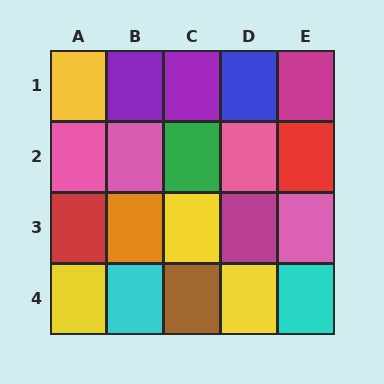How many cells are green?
1 cell is green.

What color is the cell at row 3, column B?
Orange.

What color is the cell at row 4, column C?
Brown.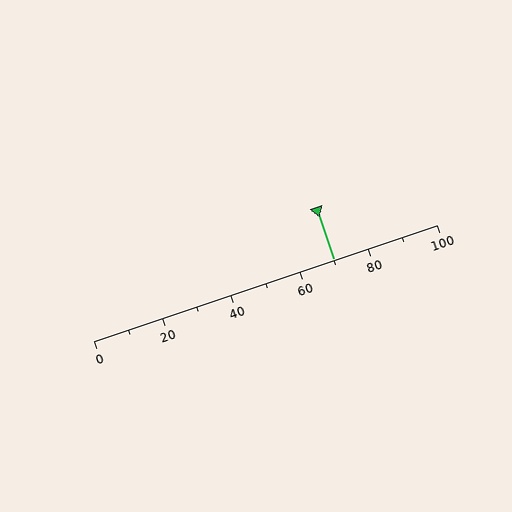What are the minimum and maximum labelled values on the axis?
The axis runs from 0 to 100.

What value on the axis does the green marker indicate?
The marker indicates approximately 70.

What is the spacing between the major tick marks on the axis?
The major ticks are spaced 20 apart.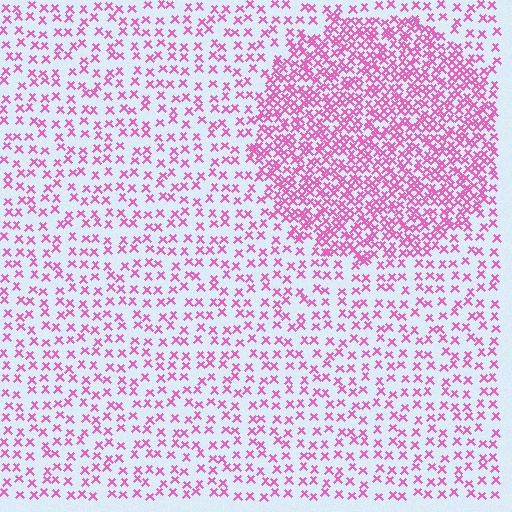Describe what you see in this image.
The image contains small pink elements arranged at two different densities. A circle-shaped region is visible where the elements are more densely packed than the surrounding area.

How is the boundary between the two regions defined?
The boundary is defined by a change in element density (approximately 2.4x ratio). All elements are the same color, size, and shape.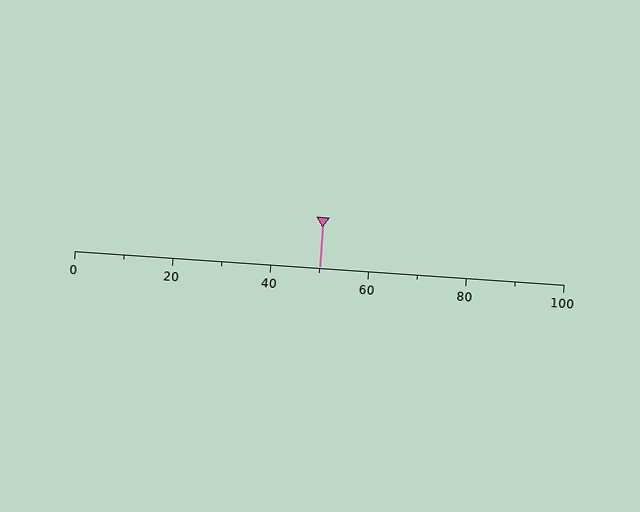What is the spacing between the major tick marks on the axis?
The major ticks are spaced 20 apart.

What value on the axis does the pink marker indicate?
The marker indicates approximately 50.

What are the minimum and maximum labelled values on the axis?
The axis runs from 0 to 100.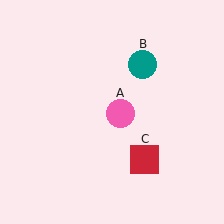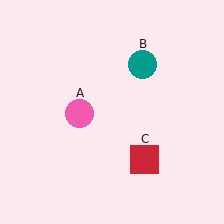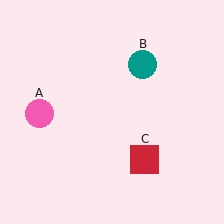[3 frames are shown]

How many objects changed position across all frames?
1 object changed position: pink circle (object A).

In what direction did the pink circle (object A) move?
The pink circle (object A) moved left.